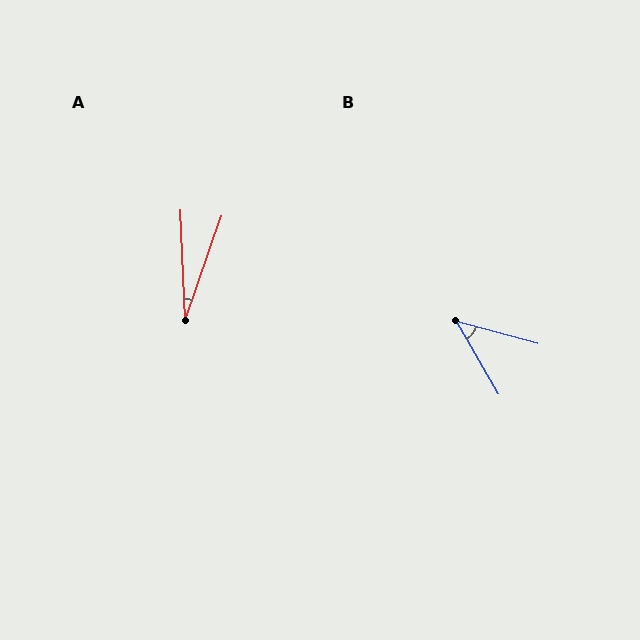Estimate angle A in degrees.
Approximately 21 degrees.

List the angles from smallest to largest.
A (21°), B (45°).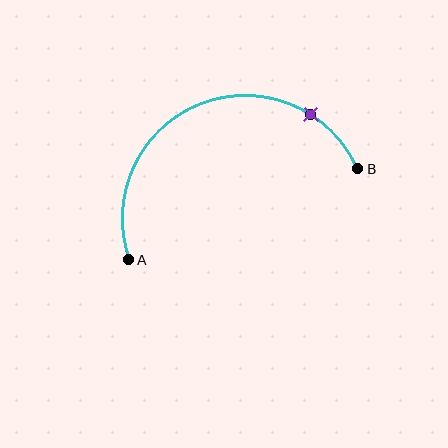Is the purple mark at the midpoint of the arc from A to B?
No. The purple mark lies on the arc but is closer to endpoint B. The arc midpoint would be at the point on the curve equidistant along the arc from both A and B.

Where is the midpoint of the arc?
The arc midpoint is the point on the curve farthest from the straight line joining A and B. It sits above that line.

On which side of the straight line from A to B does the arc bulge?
The arc bulges above the straight line connecting A and B.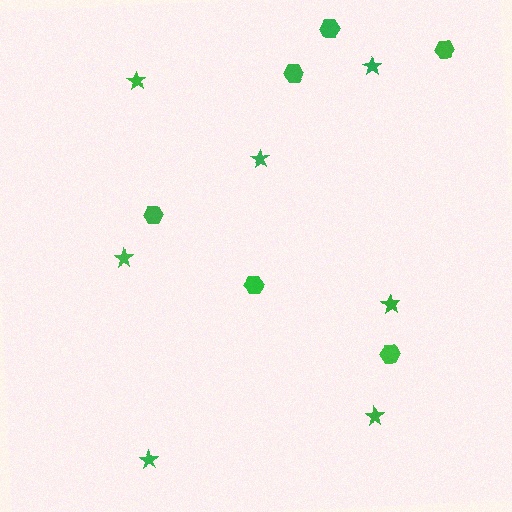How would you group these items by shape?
There are 2 groups: one group of hexagons (6) and one group of stars (7).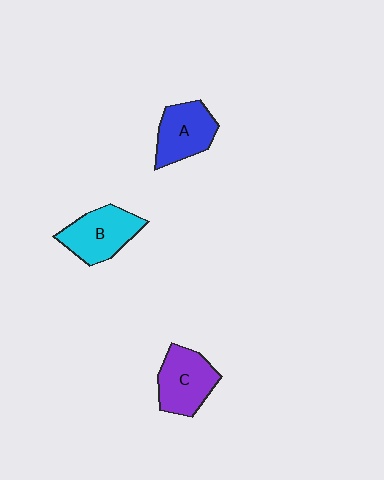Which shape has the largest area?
Shape B (cyan).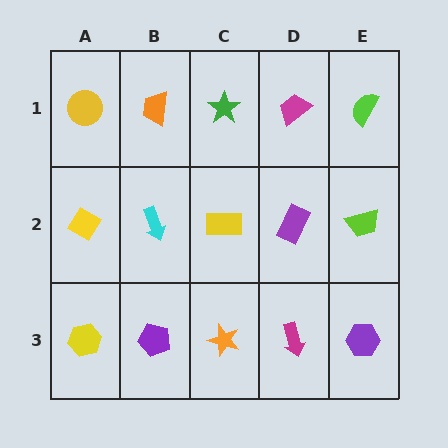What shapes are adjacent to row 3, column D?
A purple rectangle (row 2, column D), an orange star (row 3, column C), a purple hexagon (row 3, column E).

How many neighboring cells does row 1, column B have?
3.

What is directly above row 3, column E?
A lime trapezoid.